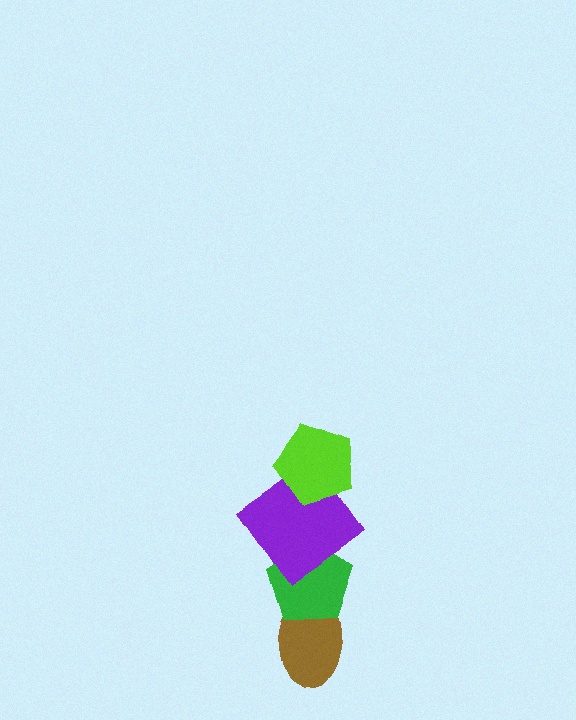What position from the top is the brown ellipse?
The brown ellipse is 4th from the top.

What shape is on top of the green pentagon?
The purple diamond is on top of the green pentagon.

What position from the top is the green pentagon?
The green pentagon is 3rd from the top.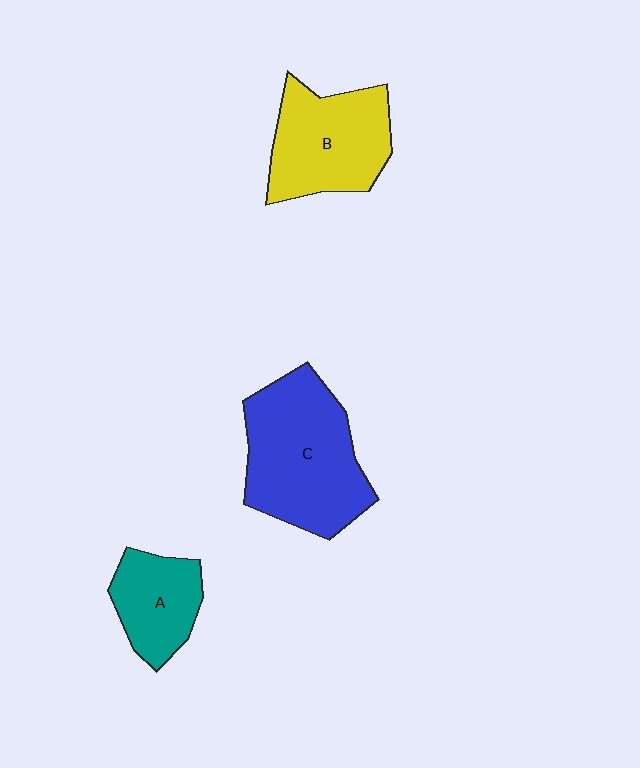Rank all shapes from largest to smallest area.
From largest to smallest: C (blue), B (yellow), A (teal).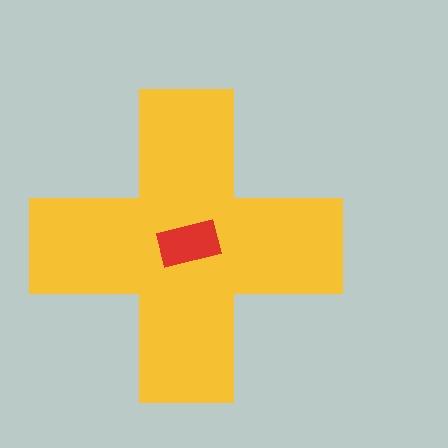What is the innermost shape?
The red rectangle.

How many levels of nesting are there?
2.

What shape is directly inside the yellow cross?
The red rectangle.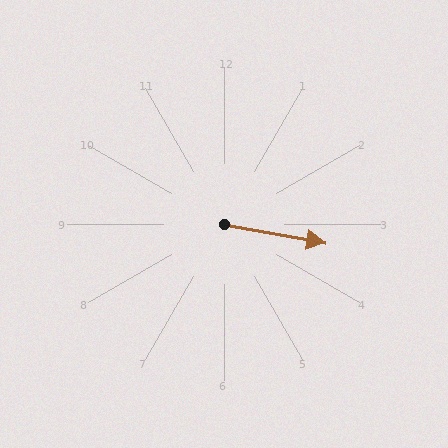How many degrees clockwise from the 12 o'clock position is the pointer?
Approximately 101 degrees.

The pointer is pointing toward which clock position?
Roughly 3 o'clock.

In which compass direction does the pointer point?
East.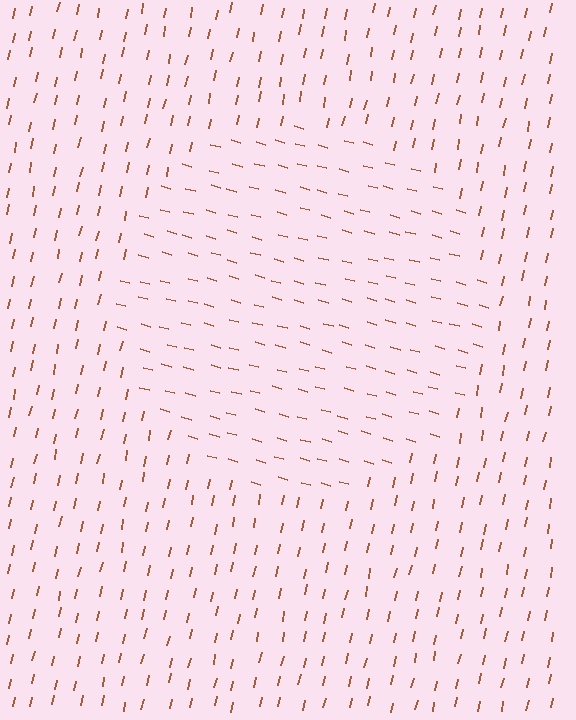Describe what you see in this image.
The image is filled with small brown line segments. A circle region in the image has lines oriented differently from the surrounding lines, creating a visible texture boundary.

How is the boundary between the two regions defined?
The boundary is defined purely by a change in line orientation (approximately 87 degrees difference). All lines are the same color and thickness.